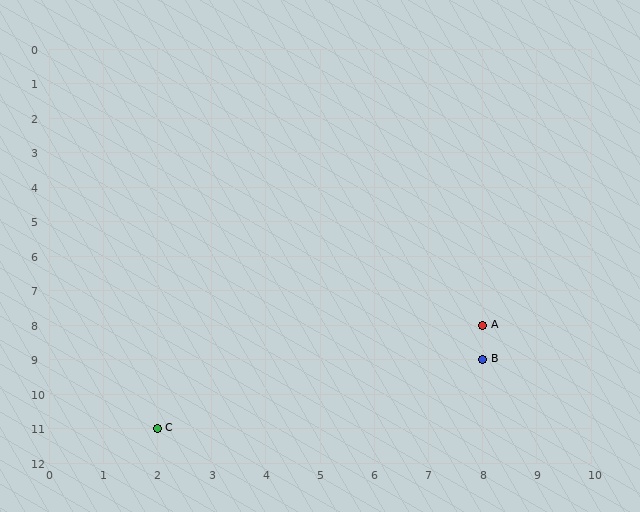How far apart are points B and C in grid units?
Points B and C are 6 columns and 2 rows apart (about 6.3 grid units diagonally).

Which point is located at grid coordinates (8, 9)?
Point B is at (8, 9).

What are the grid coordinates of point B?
Point B is at grid coordinates (8, 9).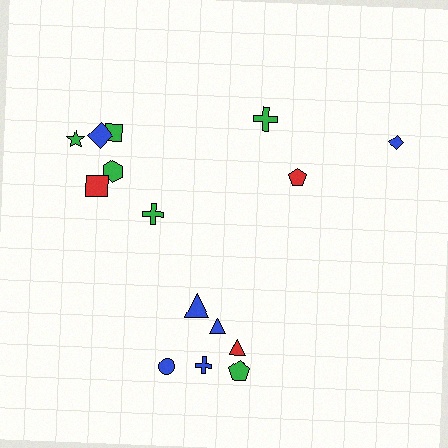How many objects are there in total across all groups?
There are 15 objects.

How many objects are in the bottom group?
There are 6 objects.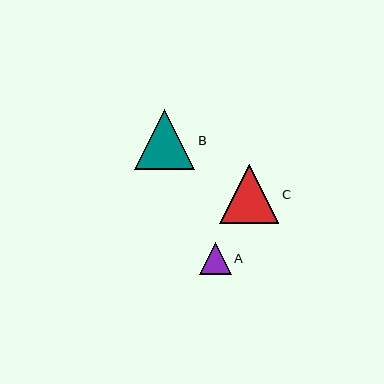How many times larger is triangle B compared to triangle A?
Triangle B is approximately 1.9 times the size of triangle A.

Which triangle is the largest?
Triangle B is the largest with a size of approximately 60 pixels.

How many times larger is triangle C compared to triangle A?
Triangle C is approximately 1.9 times the size of triangle A.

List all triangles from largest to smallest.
From largest to smallest: B, C, A.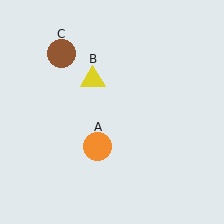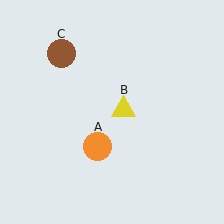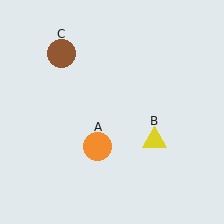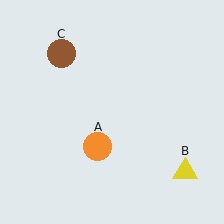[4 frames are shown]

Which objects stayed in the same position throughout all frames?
Orange circle (object A) and brown circle (object C) remained stationary.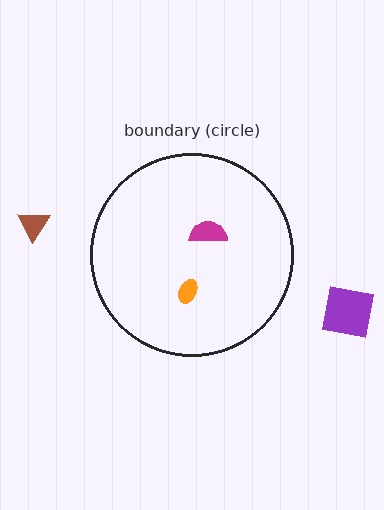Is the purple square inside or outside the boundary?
Outside.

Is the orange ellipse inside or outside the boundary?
Inside.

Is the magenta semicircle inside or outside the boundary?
Inside.